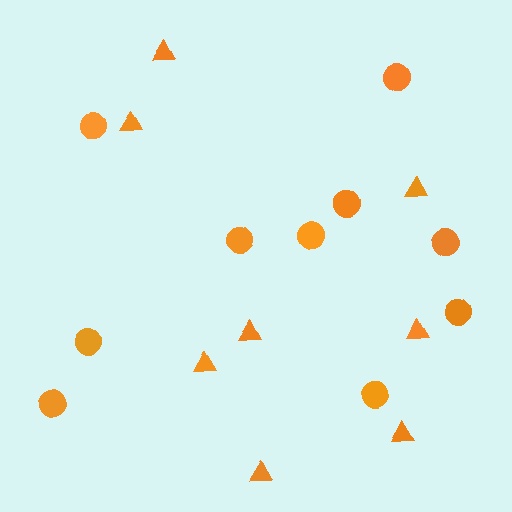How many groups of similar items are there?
There are 2 groups: one group of triangles (8) and one group of circles (10).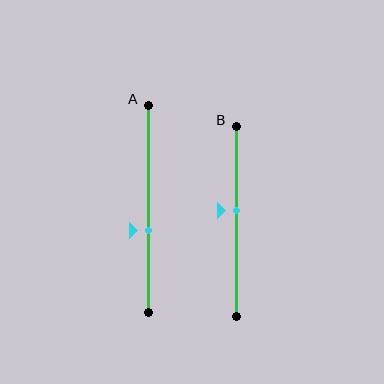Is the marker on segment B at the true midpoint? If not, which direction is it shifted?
No, the marker on segment B is shifted upward by about 6% of the segment length.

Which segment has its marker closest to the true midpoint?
Segment B has its marker closest to the true midpoint.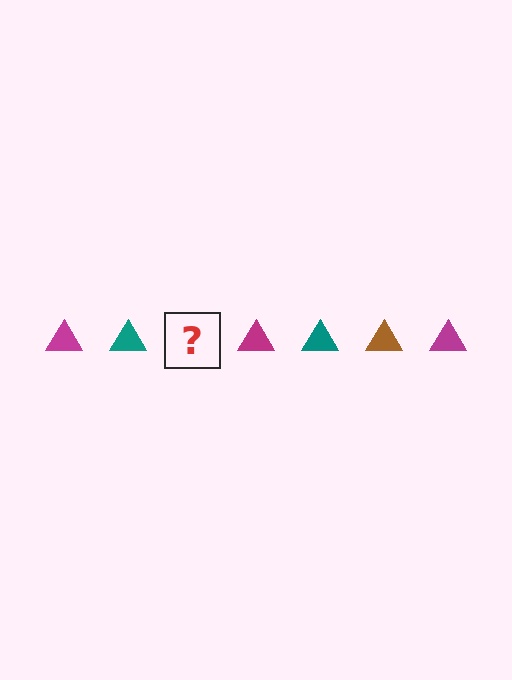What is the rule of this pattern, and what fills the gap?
The rule is that the pattern cycles through magenta, teal, brown triangles. The gap should be filled with a brown triangle.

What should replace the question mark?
The question mark should be replaced with a brown triangle.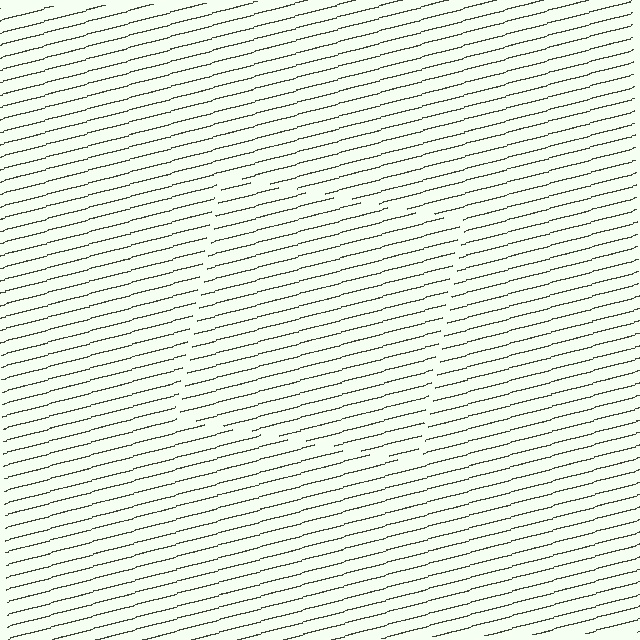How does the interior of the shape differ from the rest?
The interior of the shape contains the same grating, shifted by half a period — the contour is defined by the phase discontinuity where line-ends from the inner and outer gratings abut.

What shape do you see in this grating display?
An illusory square. The interior of the shape contains the same grating, shifted by half a period — the contour is defined by the phase discontinuity where line-ends from the inner and outer gratings abut.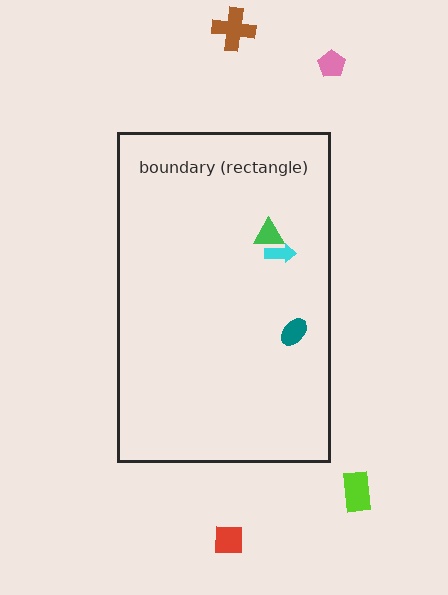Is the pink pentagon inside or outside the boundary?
Outside.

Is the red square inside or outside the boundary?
Outside.